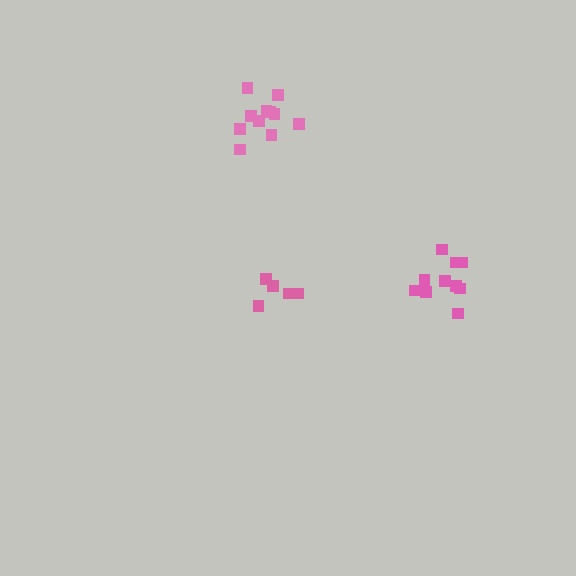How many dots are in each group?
Group 1: 5 dots, Group 2: 10 dots, Group 3: 11 dots (26 total).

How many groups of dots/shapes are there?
There are 3 groups.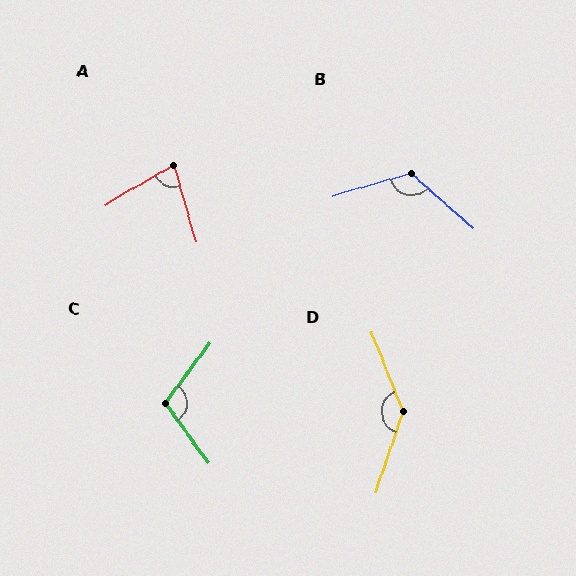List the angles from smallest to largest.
A (75°), C (107°), B (122°), D (139°).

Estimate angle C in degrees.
Approximately 107 degrees.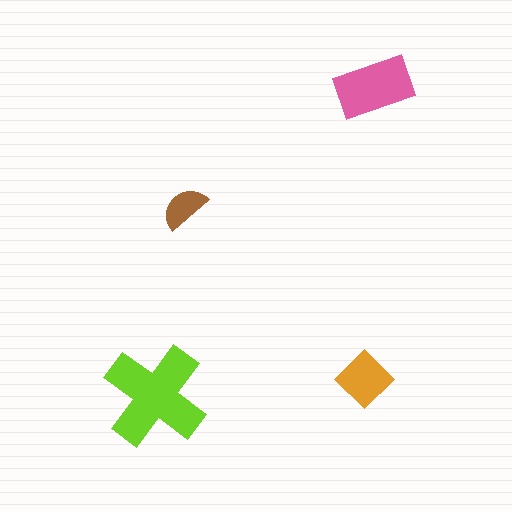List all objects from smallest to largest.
The brown semicircle, the orange diamond, the pink rectangle, the lime cross.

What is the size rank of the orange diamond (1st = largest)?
3rd.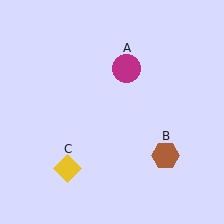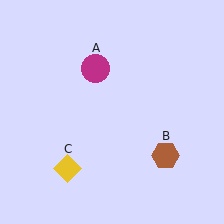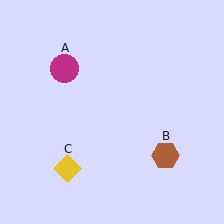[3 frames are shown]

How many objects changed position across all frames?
1 object changed position: magenta circle (object A).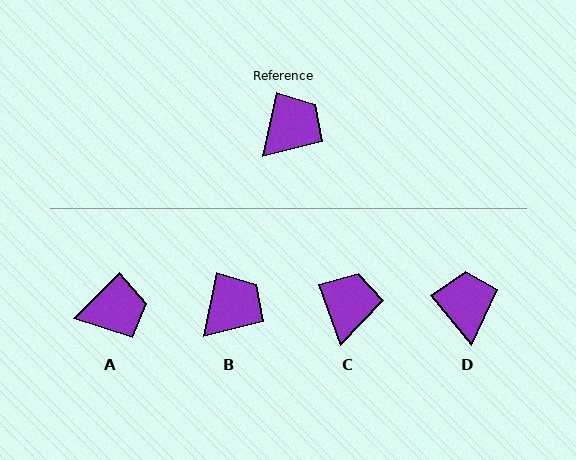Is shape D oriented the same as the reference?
No, it is off by about 51 degrees.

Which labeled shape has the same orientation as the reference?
B.